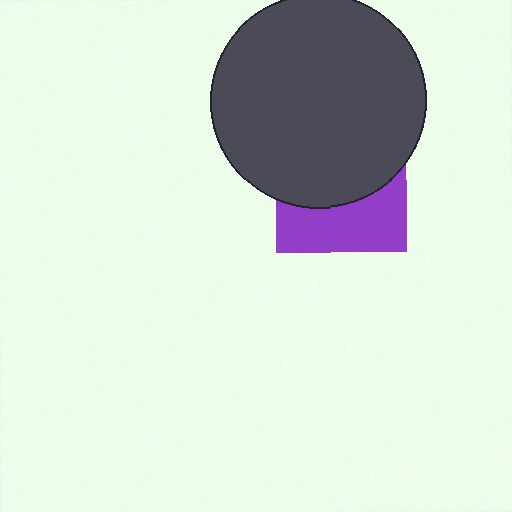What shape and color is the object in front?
The object in front is a dark gray circle.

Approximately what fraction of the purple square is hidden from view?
Roughly 59% of the purple square is hidden behind the dark gray circle.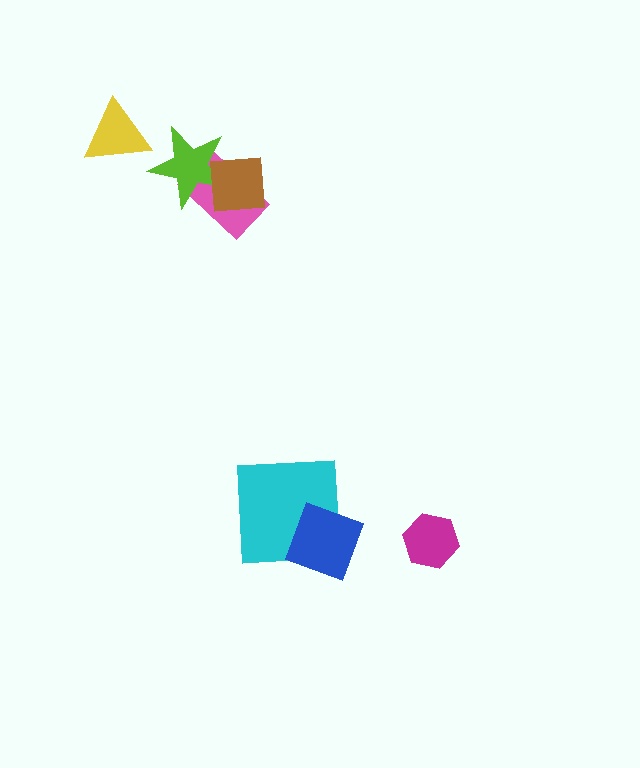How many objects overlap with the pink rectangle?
2 objects overlap with the pink rectangle.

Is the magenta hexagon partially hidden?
No, no other shape covers it.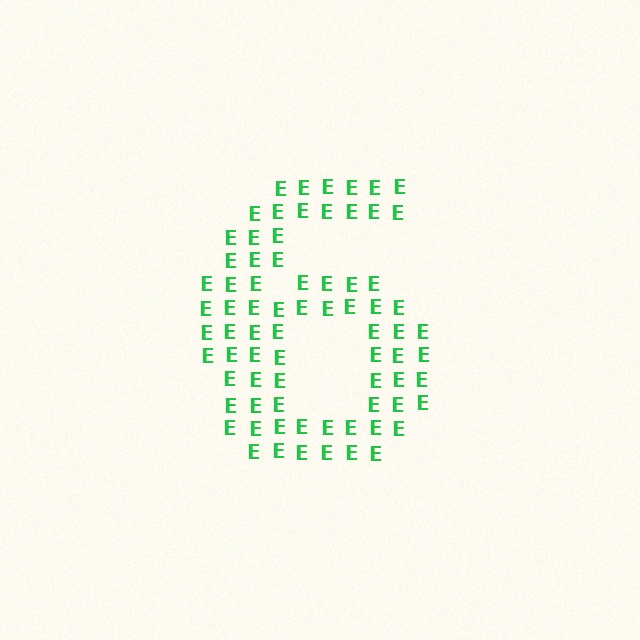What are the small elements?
The small elements are letter E's.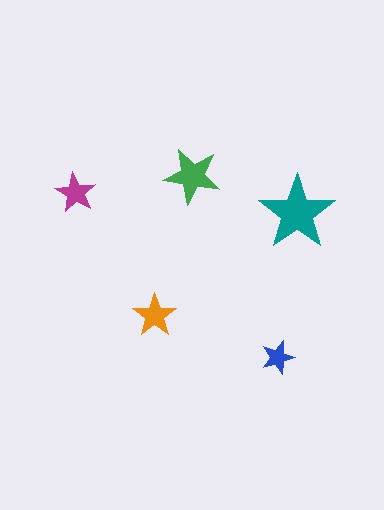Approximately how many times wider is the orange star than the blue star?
About 1.5 times wider.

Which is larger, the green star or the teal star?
The teal one.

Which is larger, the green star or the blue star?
The green one.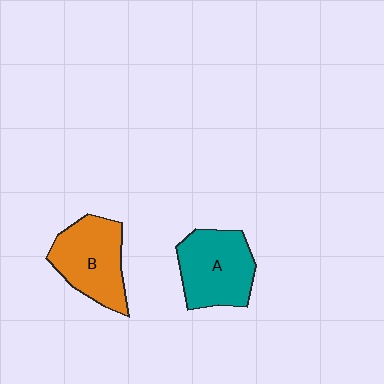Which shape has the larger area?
Shape A (teal).